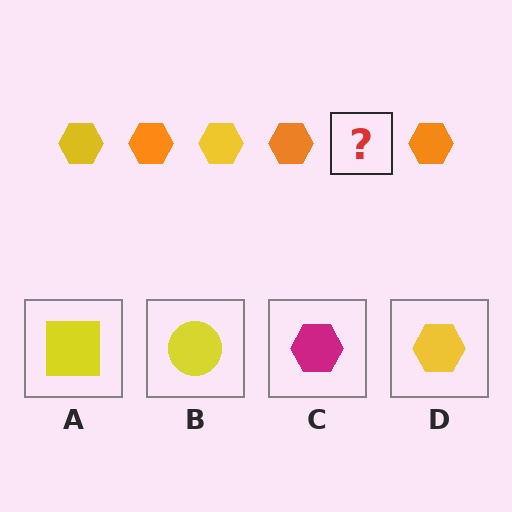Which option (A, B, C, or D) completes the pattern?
D.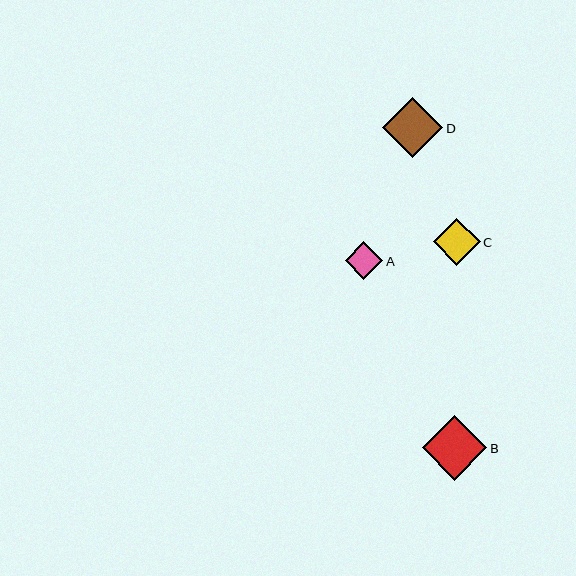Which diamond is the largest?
Diamond B is the largest with a size of approximately 64 pixels.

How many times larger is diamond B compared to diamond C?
Diamond B is approximately 1.4 times the size of diamond C.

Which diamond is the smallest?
Diamond A is the smallest with a size of approximately 38 pixels.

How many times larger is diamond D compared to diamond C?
Diamond D is approximately 1.3 times the size of diamond C.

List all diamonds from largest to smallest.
From largest to smallest: B, D, C, A.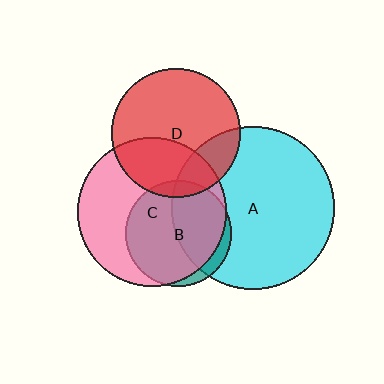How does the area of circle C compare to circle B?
Approximately 2.0 times.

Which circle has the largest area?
Circle A (cyan).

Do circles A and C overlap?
Yes.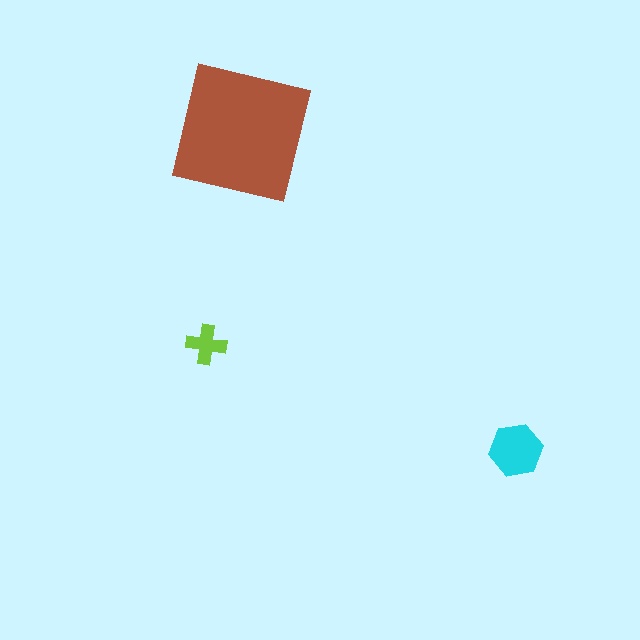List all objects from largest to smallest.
The brown square, the cyan hexagon, the lime cross.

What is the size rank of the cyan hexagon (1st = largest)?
2nd.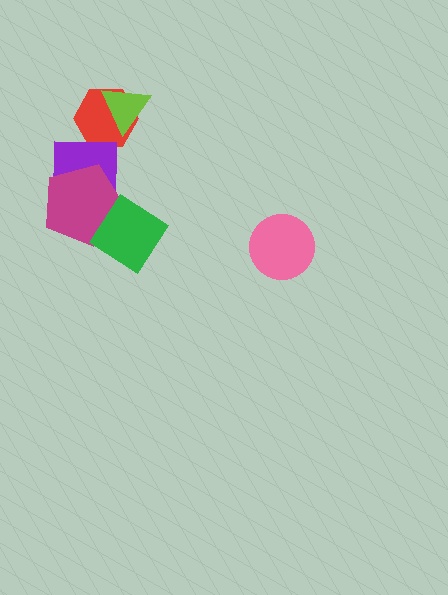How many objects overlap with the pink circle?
0 objects overlap with the pink circle.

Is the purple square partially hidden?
Yes, it is partially covered by another shape.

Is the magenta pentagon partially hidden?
Yes, it is partially covered by another shape.